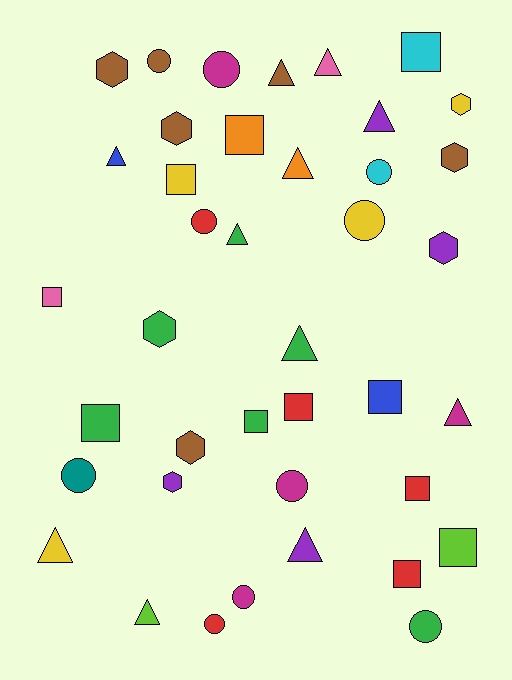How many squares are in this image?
There are 11 squares.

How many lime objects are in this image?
There are 2 lime objects.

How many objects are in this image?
There are 40 objects.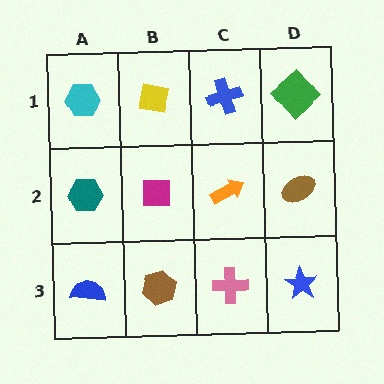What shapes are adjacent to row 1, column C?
An orange arrow (row 2, column C), a yellow square (row 1, column B), a green diamond (row 1, column D).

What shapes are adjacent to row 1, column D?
A brown ellipse (row 2, column D), a blue cross (row 1, column C).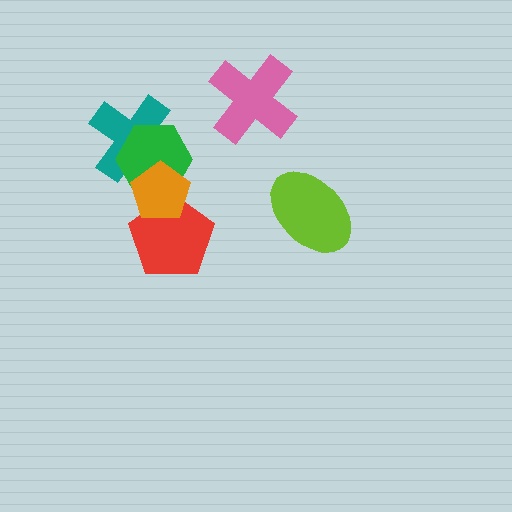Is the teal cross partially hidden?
Yes, it is partially covered by another shape.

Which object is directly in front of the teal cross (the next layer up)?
The green hexagon is directly in front of the teal cross.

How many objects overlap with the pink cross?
0 objects overlap with the pink cross.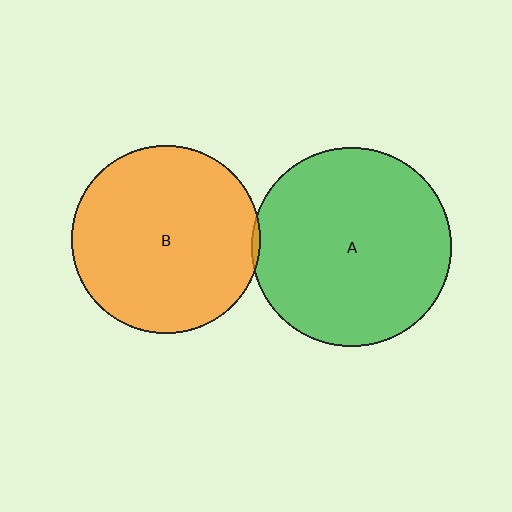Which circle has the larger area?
Circle A (green).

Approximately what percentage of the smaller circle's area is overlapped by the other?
Approximately 5%.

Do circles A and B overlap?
Yes.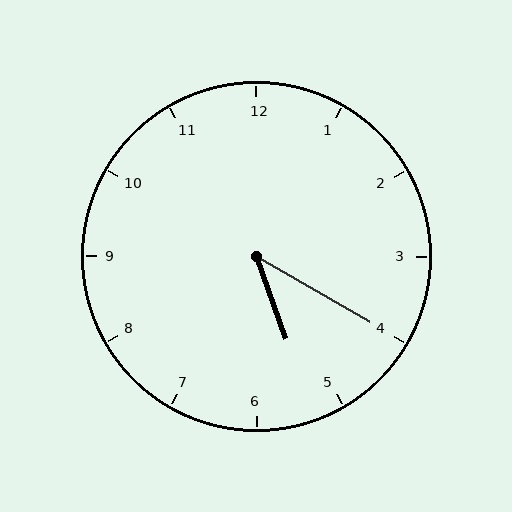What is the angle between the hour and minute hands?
Approximately 40 degrees.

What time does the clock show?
5:20.